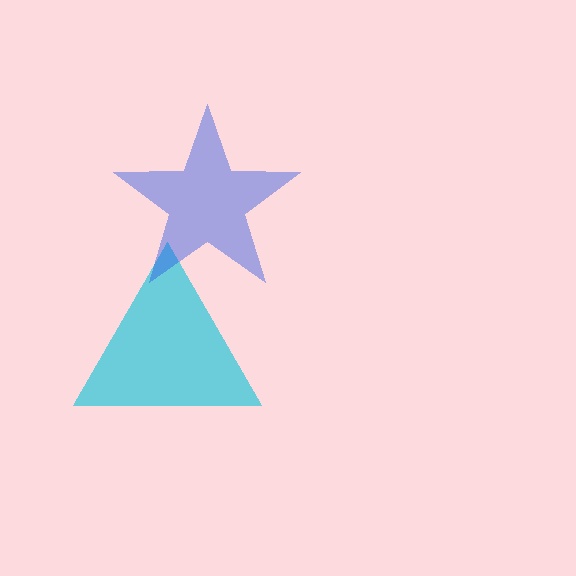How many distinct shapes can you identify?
There are 2 distinct shapes: a cyan triangle, a blue star.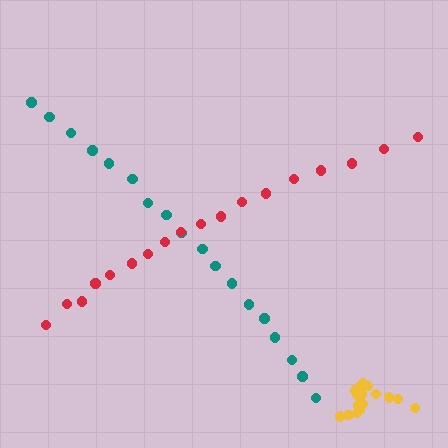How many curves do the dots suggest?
There are 3 distinct paths.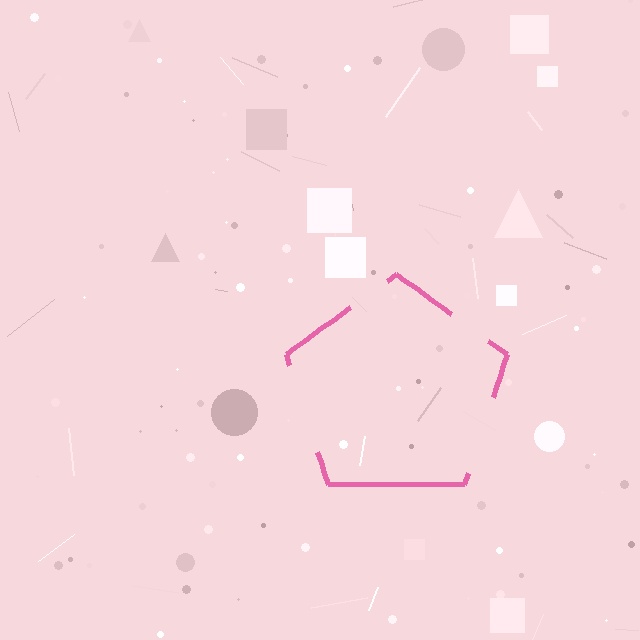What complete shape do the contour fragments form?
The contour fragments form a pentagon.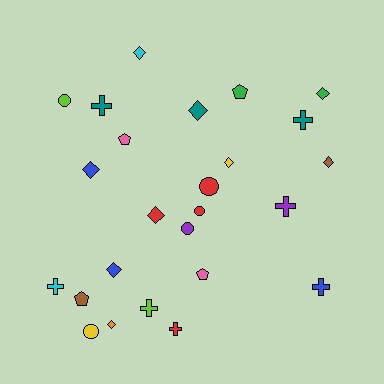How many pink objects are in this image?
There are 2 pink objects.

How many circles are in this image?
There are 5 circles.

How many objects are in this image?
There are 25 objects.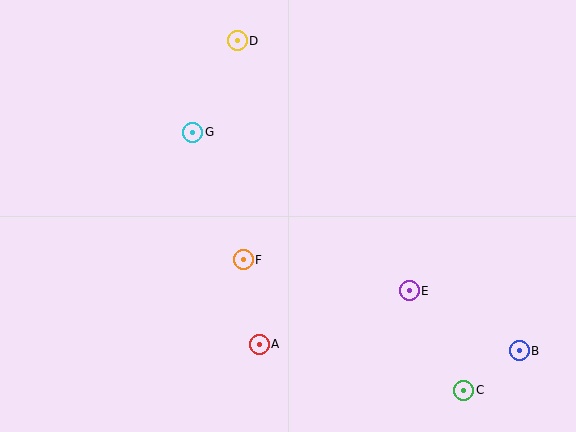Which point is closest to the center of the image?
Point F at (243, 260) is closest to the center.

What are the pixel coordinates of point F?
Point F is at (243, 260).